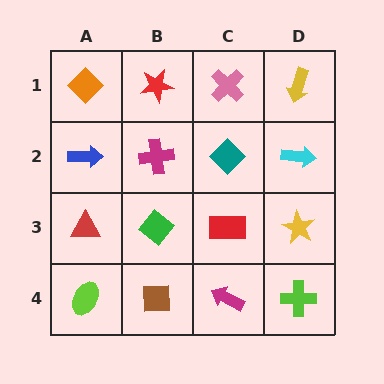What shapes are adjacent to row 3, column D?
A cyan arrow (row 2, column D), a lime cross (row 4, column D), a red rectangle (row 3, column C).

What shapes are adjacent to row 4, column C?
A red rectangle (row 3, column C), a brown square (row 4, column B), a lime cross (row 4, column D).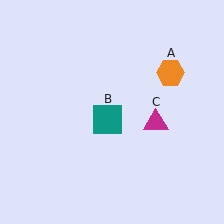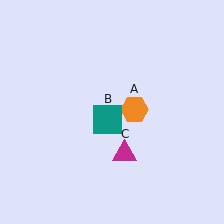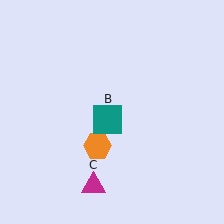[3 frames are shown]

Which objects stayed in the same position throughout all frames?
Teal square (object B) remained stationary.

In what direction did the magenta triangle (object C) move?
The magenta triangle (object C) moved down and to the left.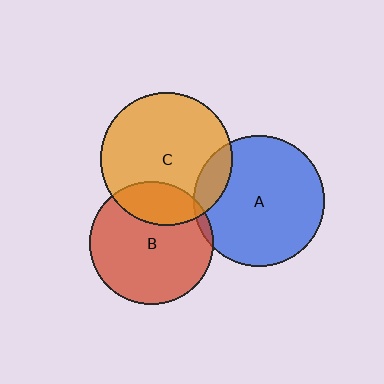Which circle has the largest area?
Circle C (orange).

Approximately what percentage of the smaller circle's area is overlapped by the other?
Approximately 25%.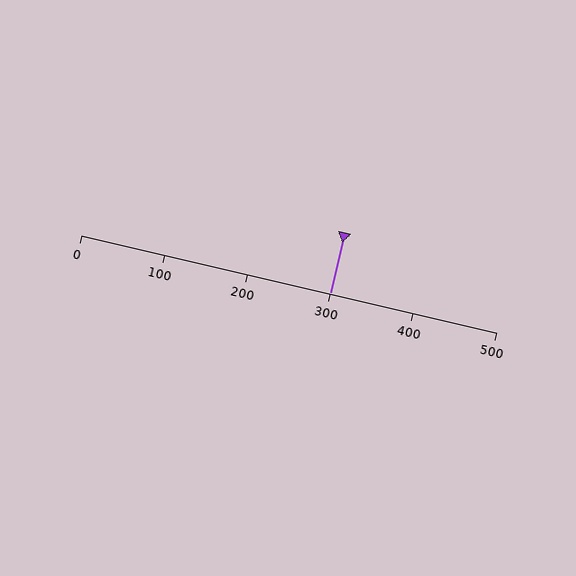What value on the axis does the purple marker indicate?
The marker indicates approximately 300.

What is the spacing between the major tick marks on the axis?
The major ticks are spaced 100 apart.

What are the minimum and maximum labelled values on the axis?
The axis runs from 0 to 500.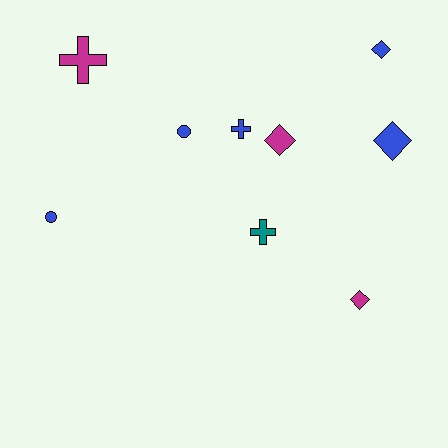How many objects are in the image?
There are 9 objects.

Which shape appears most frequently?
Diamond, with 4 objects.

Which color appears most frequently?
Blue, with 5 objects.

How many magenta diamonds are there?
There are 2 magenta diamonds.